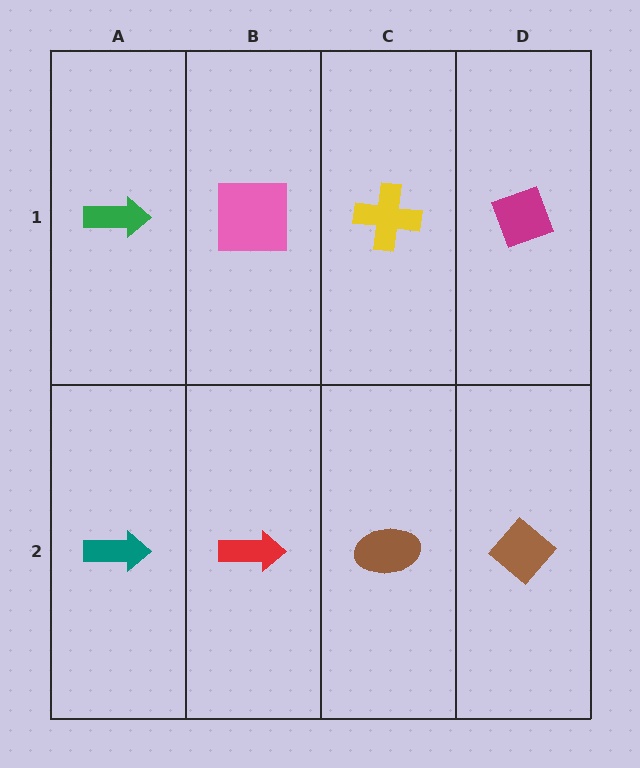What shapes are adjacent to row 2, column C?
A yellow cross (row 1, column C), a red arrow (row 2, column B), a brown diamond (row 2, column D).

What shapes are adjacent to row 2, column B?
A pink square (row 1, column B), a teal arrow (row 2, column A), a brown ellipse (row 2, column C).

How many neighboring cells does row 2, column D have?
2.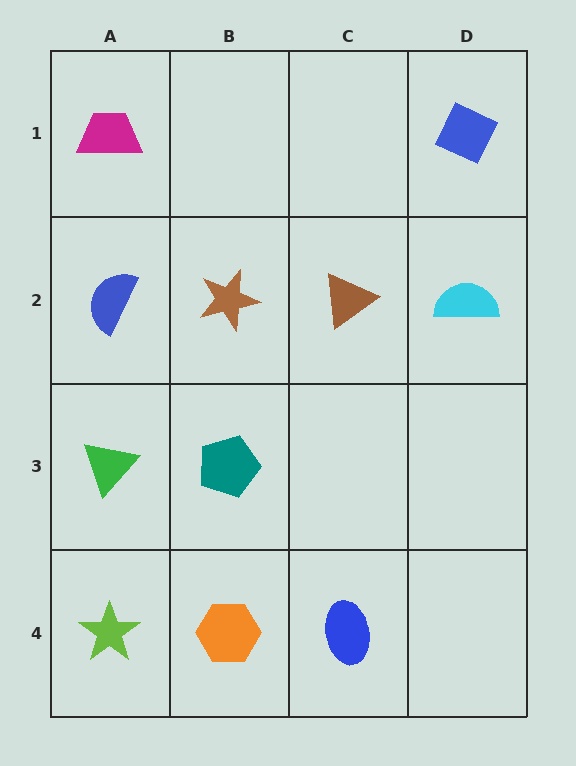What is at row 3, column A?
A green triangle.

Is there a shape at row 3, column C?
No, that cell is empty.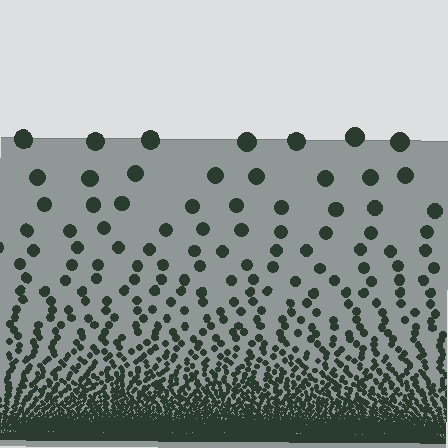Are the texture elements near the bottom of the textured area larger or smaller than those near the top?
Smaller. The gradient is inverted — elements near the bottom are smaller and denser.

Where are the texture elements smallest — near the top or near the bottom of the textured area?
Near the bottom.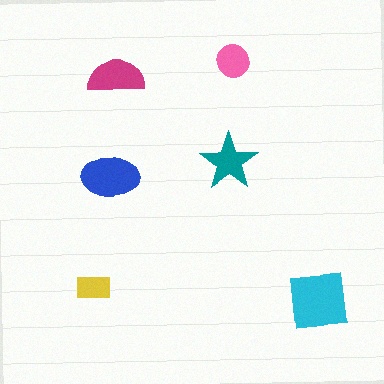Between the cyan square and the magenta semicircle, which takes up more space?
The cyan square.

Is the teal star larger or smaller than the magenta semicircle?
Smaller.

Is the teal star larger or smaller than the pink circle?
Larger.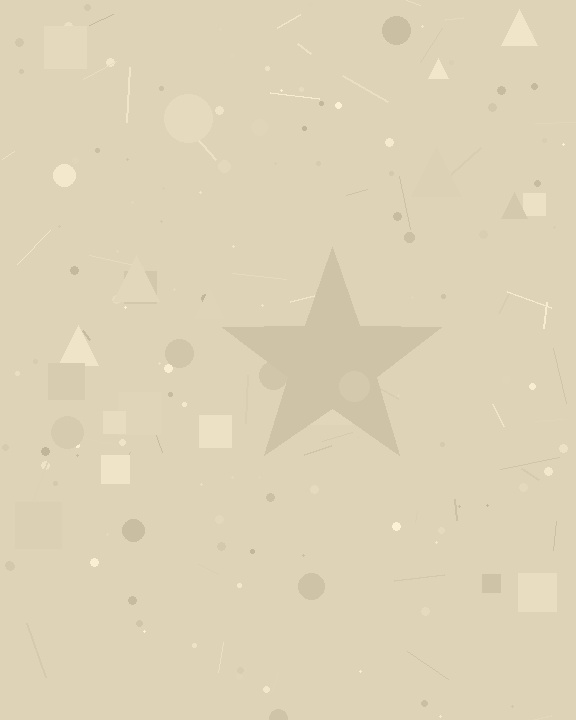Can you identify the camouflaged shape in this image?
The camouflaged shape is a star.